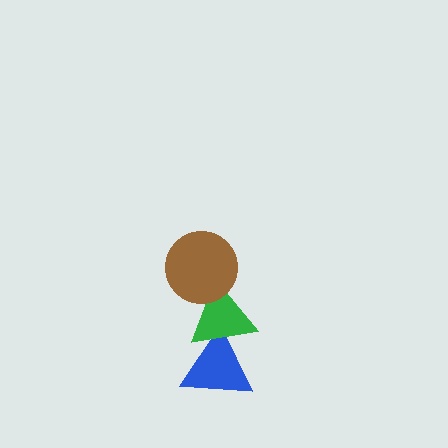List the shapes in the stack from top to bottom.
From top to bottom: the brown circle, the green triangle, the blue triangle.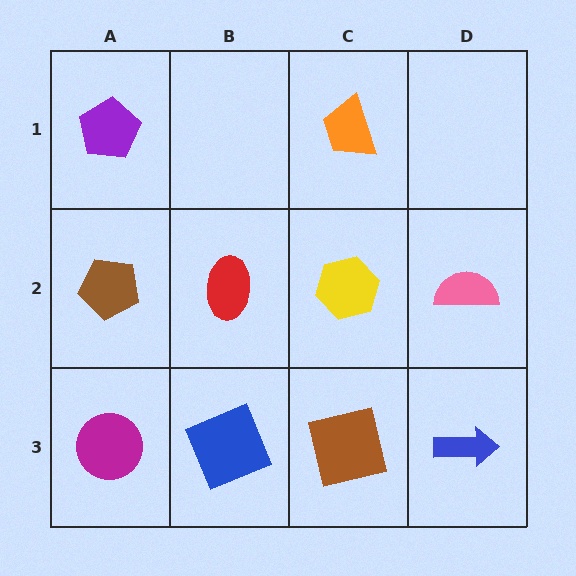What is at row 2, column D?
A pink semicircle.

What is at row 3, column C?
A brown square.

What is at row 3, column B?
A blue square.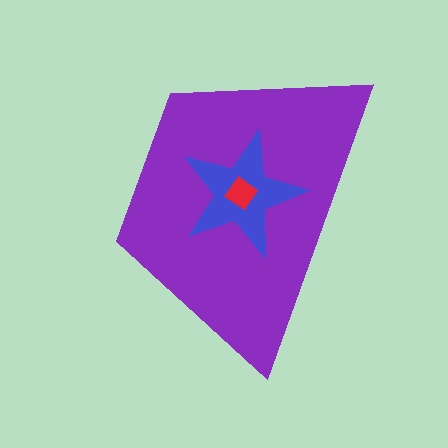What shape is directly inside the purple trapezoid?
The blue star.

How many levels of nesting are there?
3.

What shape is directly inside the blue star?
The red diamond.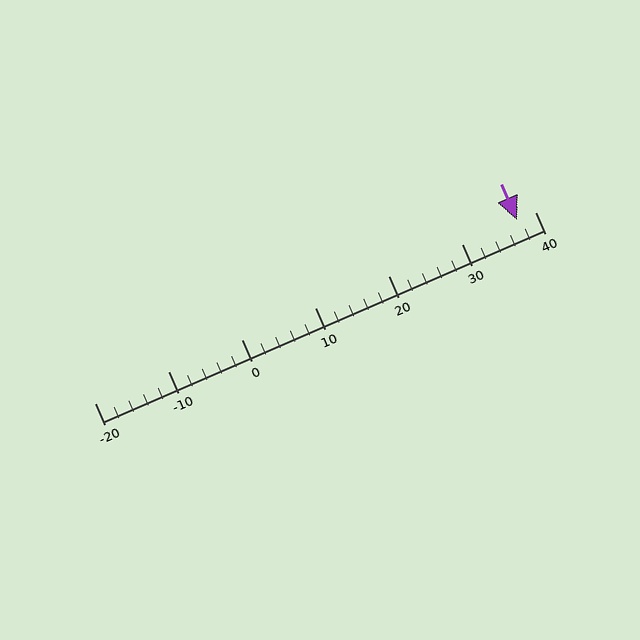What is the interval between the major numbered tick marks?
The major tick marks are spaced 10 units apart.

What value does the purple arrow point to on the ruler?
The purple arrow points to approximately 38.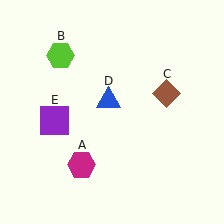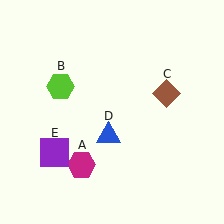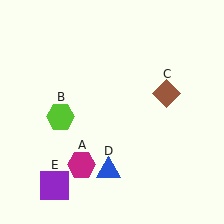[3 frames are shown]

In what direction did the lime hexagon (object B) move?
The lime hexagon (object B) moved down.